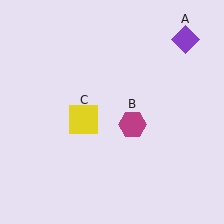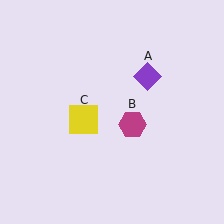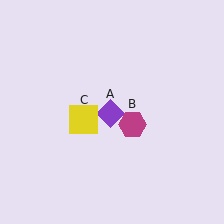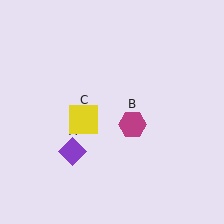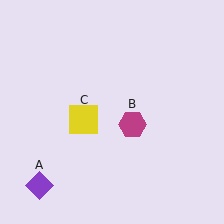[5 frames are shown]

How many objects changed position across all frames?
1 object changed position: purple diamond (object A).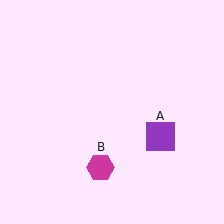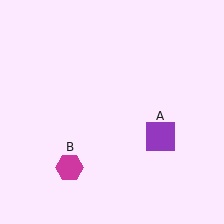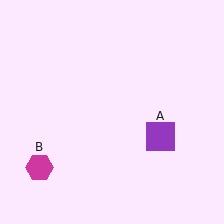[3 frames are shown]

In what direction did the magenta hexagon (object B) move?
The magenta hexagon (object B) moved left.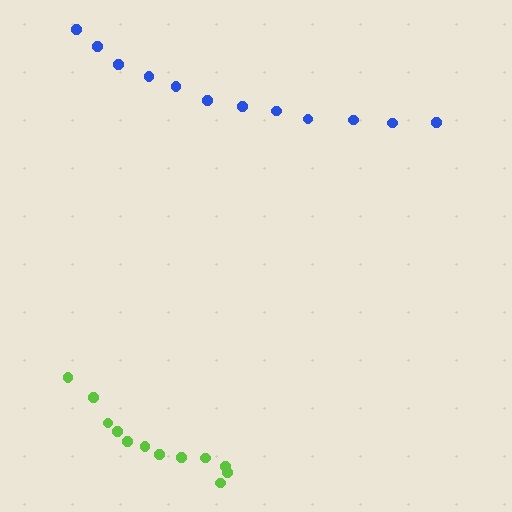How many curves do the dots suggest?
There are 2 distinct paths.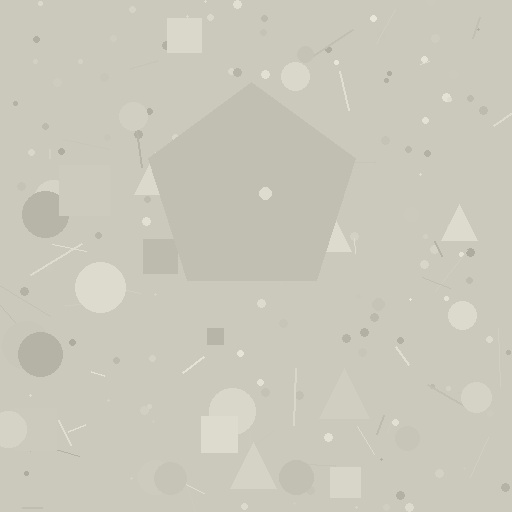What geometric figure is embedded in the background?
A pentagon is embedded in the background.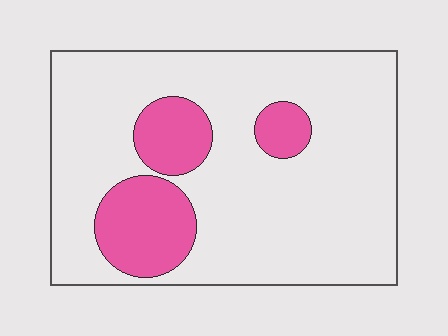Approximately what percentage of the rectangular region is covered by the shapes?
Approximately 20%.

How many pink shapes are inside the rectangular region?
3.